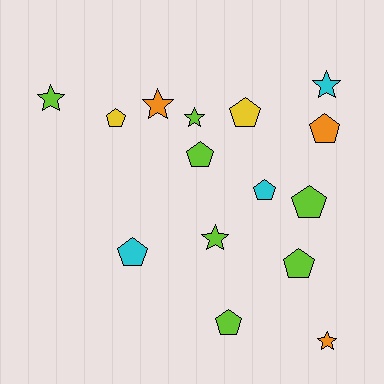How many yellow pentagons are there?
There are 2 yellow pentagons.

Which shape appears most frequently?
Pentagon, with 9 objects.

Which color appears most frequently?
Lime, with 7 objects.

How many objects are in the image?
There are 15 objects.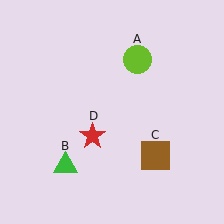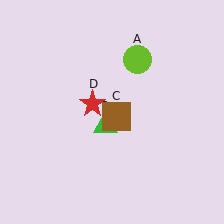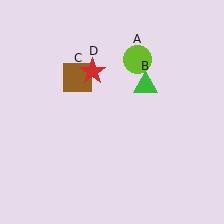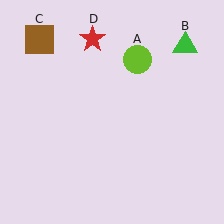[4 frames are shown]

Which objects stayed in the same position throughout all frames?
Lime circle (object A) remained stationary.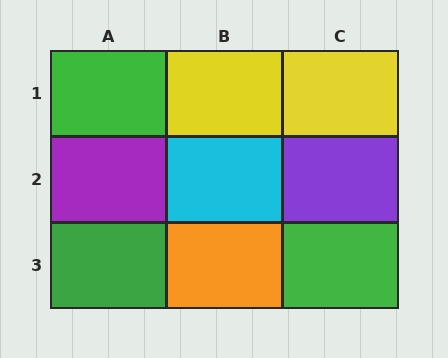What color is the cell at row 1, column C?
Yellow.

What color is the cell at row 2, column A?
Purple.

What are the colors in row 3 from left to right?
Green, orange, green.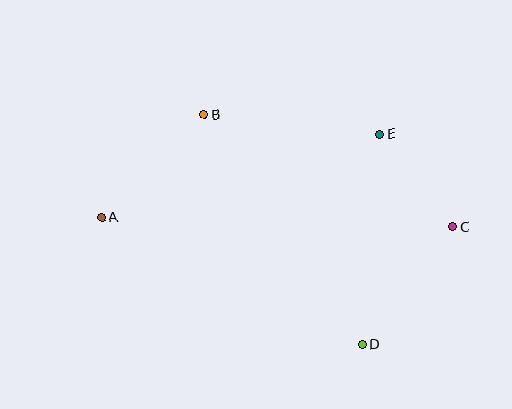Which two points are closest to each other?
Points C and E are closest to each other.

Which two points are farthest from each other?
Points A and C are farthest from each other.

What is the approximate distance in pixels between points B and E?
The distance between B and E is approximately 177 pixels.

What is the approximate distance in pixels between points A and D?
The distance between A and D is approximately 290 pixels.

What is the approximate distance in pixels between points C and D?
The distance between C and D is approximately 148 pixels.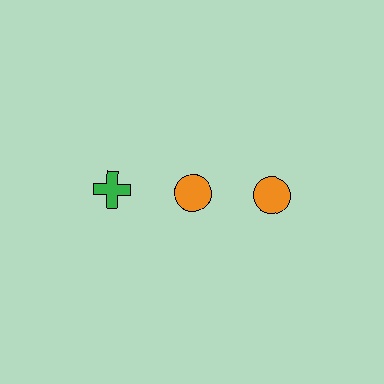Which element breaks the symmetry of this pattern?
The green cross in the top row, leftmost column breaks the symmetry. All other shapes are orange circles.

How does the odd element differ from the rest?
It differs in both color (green instead of orange) and shape (cross instead of circle).